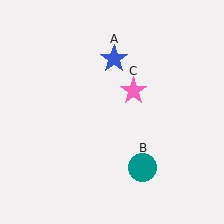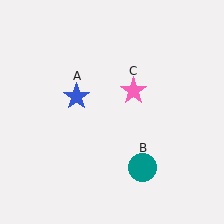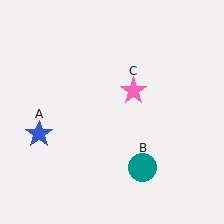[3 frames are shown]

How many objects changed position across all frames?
1 object changed position: blue star (object A).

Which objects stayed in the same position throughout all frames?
Teal circle (object B) and pink star (object C) remained stationary.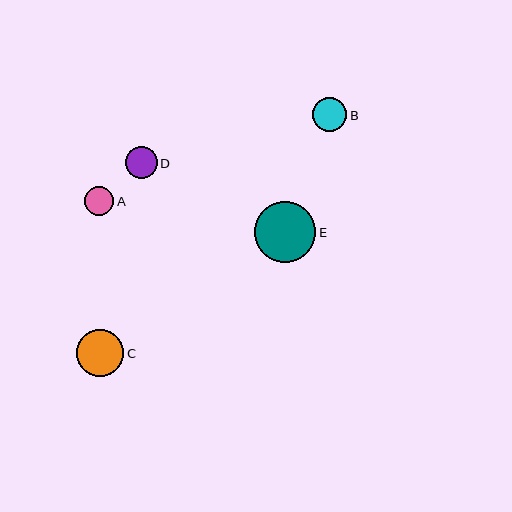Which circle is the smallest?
Circle A is the smallest with a size of approximately 29 pixels.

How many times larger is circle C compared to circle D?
Circle C is approximately 1.4 times the size of circle D.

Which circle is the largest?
Circle E is the largest with a size of approximately 61 pixels.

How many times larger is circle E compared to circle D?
Circle E is approximately 1.9 times the size of circle D.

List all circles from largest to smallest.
From largest to smallest: E, C, B, D, A.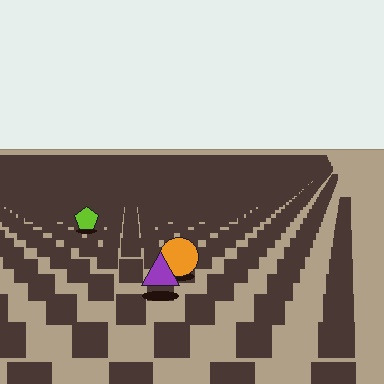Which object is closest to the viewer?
The purple triangle is closest. The texture marks near it are larger and more spread out.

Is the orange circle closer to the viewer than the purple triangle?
No. The purple triangle is closer — you can tell from the texture gradient: the ground texture is coarser near it.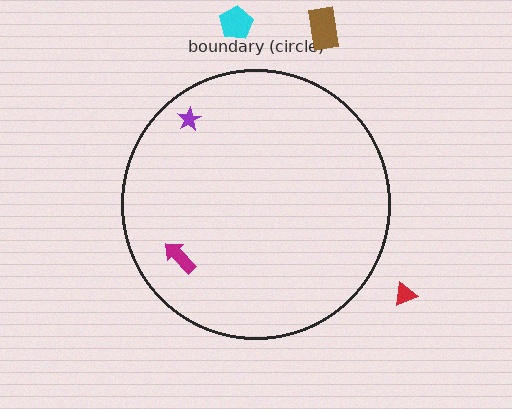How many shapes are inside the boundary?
2 inside, 3 outside.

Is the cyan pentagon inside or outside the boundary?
Outside.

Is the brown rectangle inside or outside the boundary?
Outside.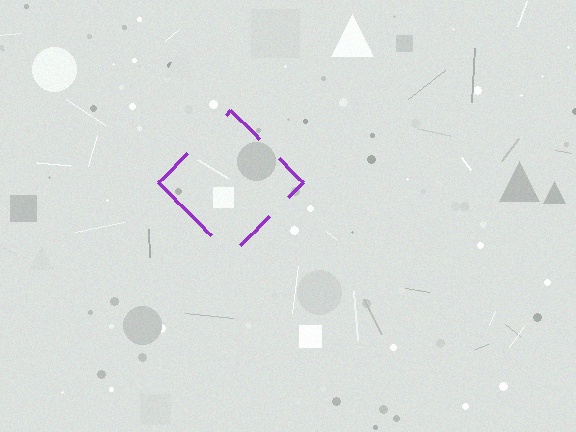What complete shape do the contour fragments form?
The contour fragments form a diamond.